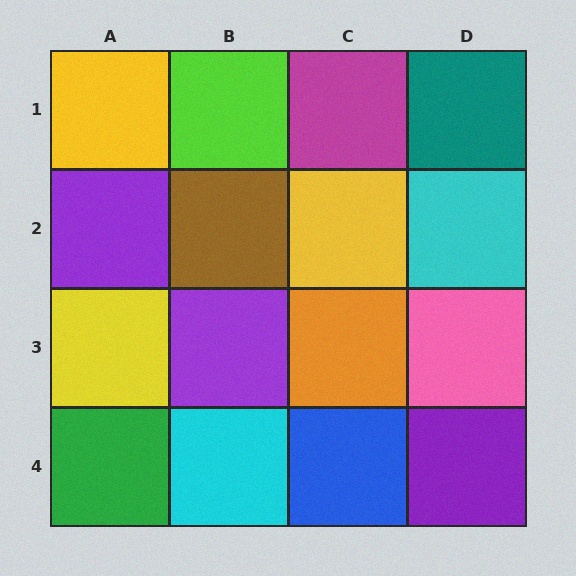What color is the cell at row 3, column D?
Pink.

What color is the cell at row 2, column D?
Cyan.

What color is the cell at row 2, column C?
Yellow.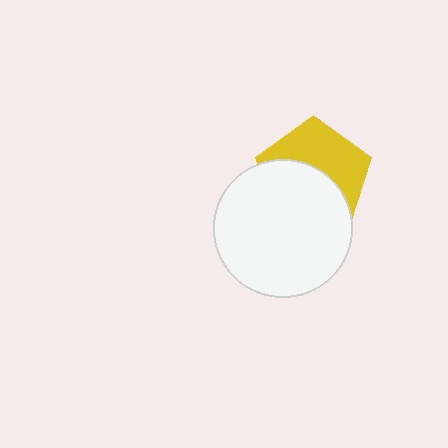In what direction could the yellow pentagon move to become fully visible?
The yellow pentagon could move up. That would shift it out from behind the white circle entirely.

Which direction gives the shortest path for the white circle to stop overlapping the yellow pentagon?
Moving down gives the shortest separation.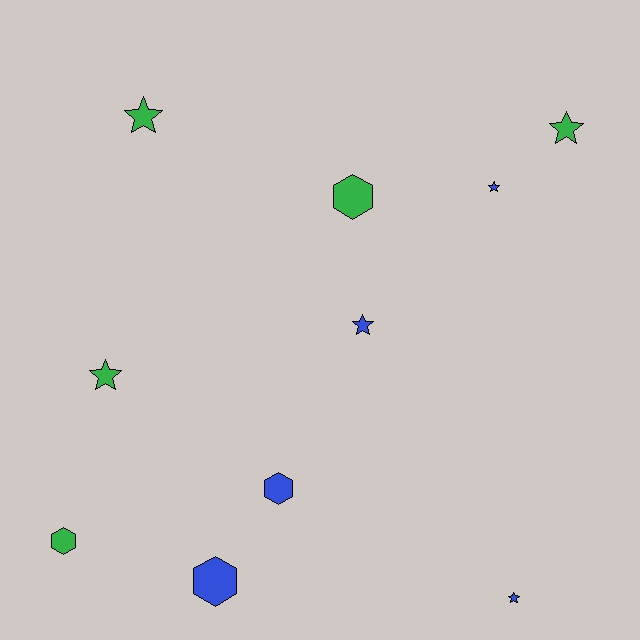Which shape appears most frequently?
Star, with 6 objects.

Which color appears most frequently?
Green, with 5 objects.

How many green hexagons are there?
There are 2 green hexagons.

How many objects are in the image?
There are 10 objects.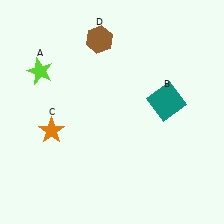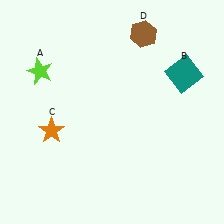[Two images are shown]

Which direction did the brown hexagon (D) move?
The brown hexagon (D) moved right.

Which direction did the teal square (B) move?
The teal square (B) moved up.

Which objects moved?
The objects that moved are: the teal square (B), the brown hexagon (D).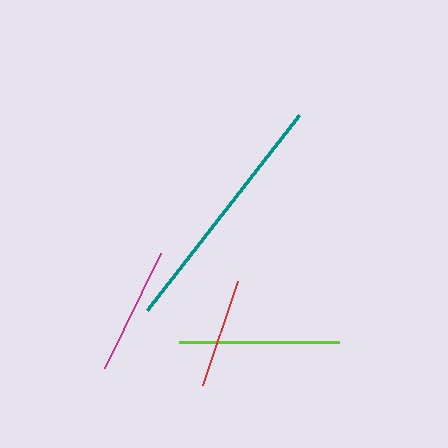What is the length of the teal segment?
The teal segment is approximately 247 pixels long.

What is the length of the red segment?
The red segment is approximately 110 pixels long.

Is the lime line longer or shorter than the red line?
The lime line is longer than the red line.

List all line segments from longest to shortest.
From longest to shortest: teal, lime, magenta, red.